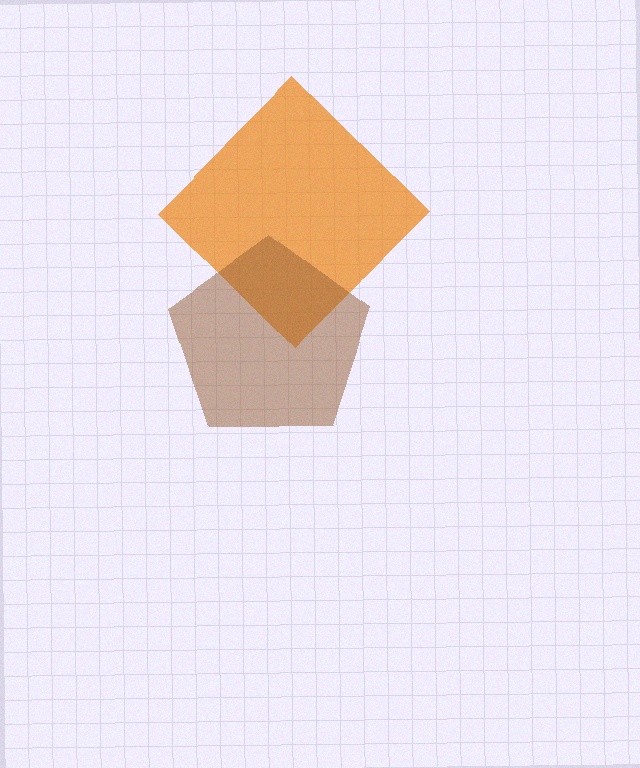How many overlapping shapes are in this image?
There are 2 overlapping shapes in the image.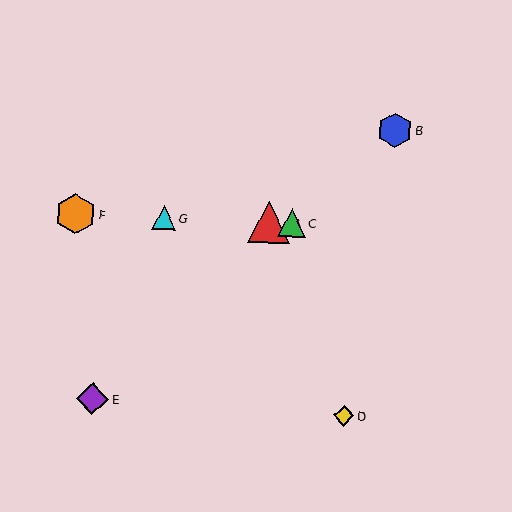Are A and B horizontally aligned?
No, A is at y≈222 and B is at y≈130.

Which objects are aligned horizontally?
Objects A, C, F, G are aligned horizontally.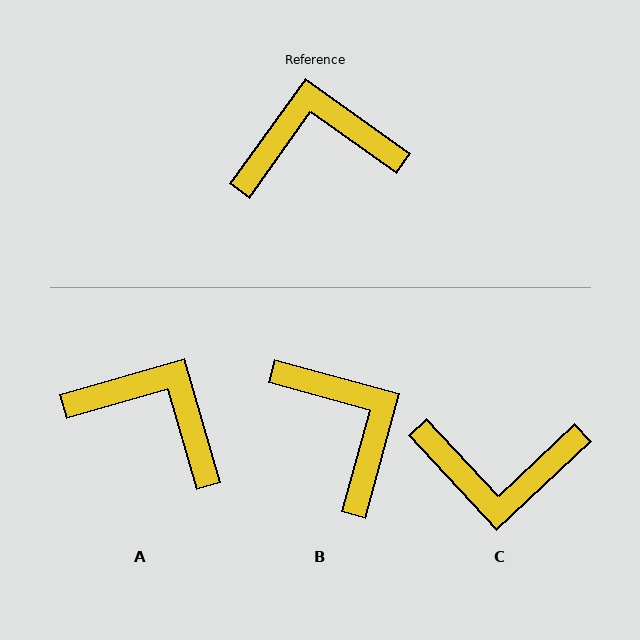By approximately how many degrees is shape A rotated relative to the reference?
Approximately 38 degrees clockwise.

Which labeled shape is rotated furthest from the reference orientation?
C, about 169 degrees away.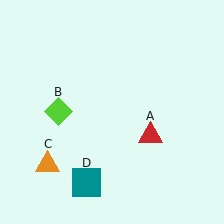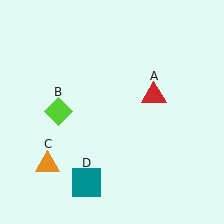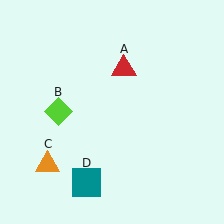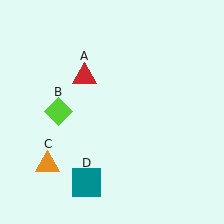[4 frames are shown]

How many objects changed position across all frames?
1 object changed position: red triangle (object A).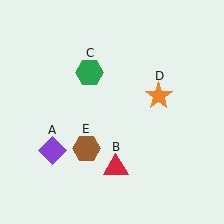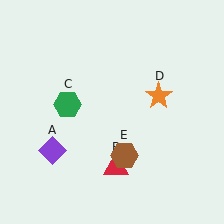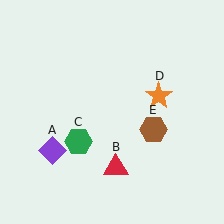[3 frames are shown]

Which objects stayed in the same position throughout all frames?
Purple diamond (object A) and red triangle (object B) and orange star (object D) remained stationary.